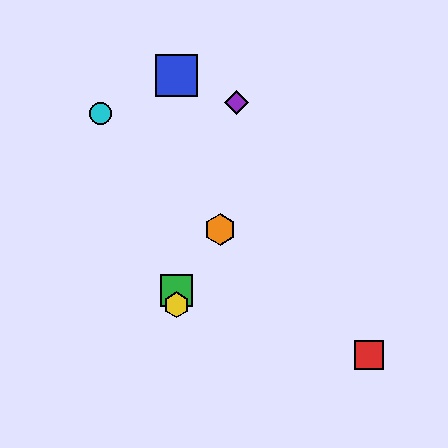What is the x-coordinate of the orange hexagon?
The orange hexagon is at x≈220.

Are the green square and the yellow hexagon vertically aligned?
Yes, both are at x≈176.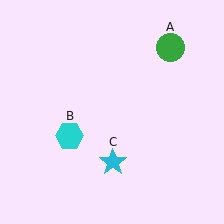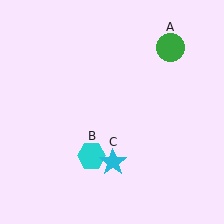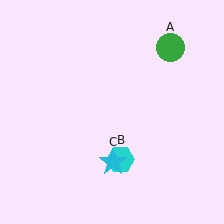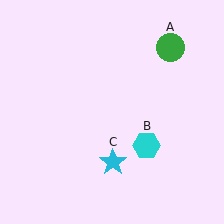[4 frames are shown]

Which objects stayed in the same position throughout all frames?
Green circle (object A) and cyan star (object C) remained stationary.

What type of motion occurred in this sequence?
The cyan hexagon (object B) rotated counterclockwise around the center of the scene.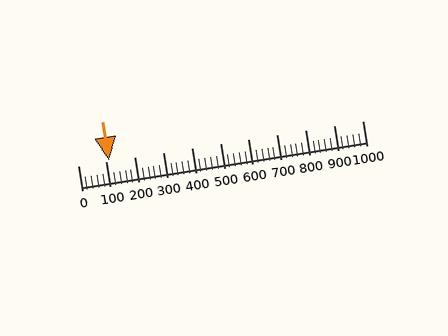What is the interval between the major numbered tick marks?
The major tick marks are spaced 100 units apart.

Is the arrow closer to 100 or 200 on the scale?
The arrow is closer to 100.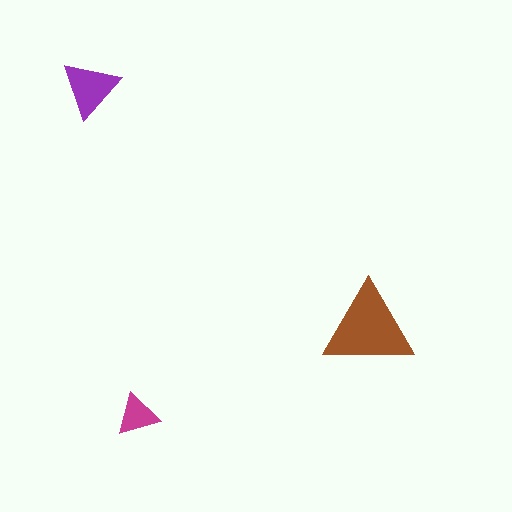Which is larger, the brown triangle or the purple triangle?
The brown one.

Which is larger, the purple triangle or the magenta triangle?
The purple one.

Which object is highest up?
The purple triangle is topmost.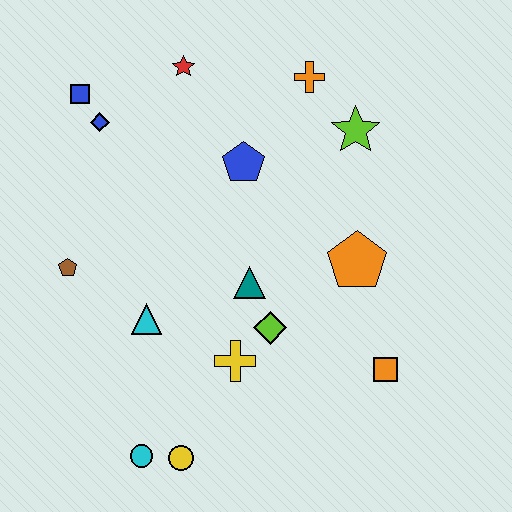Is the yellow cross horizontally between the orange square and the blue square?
Yes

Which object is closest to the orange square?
The orange pentagon is closest to the orange square.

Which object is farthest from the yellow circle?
The orange cross is farthest from the yellow circle.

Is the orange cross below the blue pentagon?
No